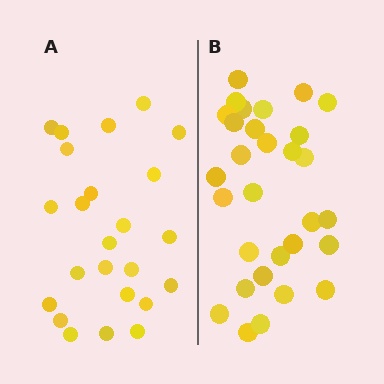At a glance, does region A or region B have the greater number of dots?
Region B (the right region) has more dots.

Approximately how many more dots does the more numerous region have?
Region B has about 6 more dots than region A.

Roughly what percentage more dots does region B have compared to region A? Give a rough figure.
About 25% more.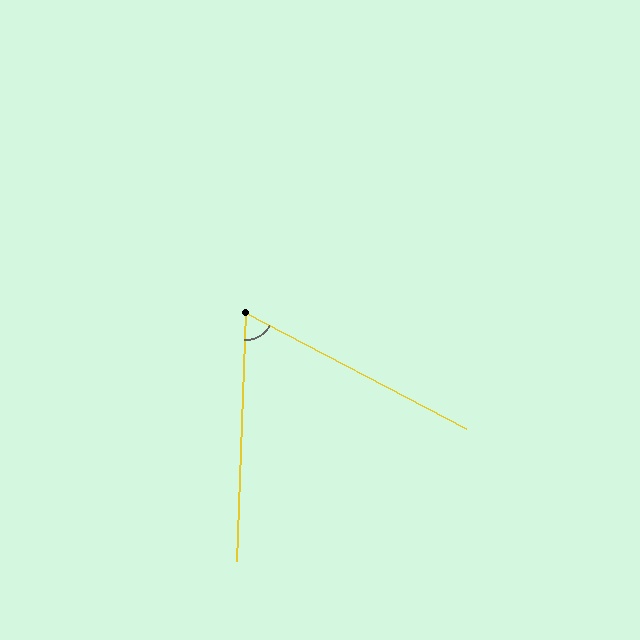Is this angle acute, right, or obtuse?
It is acute.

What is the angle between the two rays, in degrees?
Approximately 65 degrees.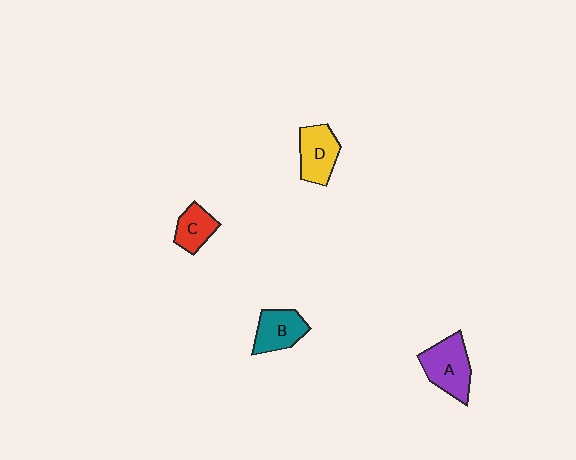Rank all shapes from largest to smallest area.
From largest to smallest: A (purple), D (yellow), B (teal), C (red).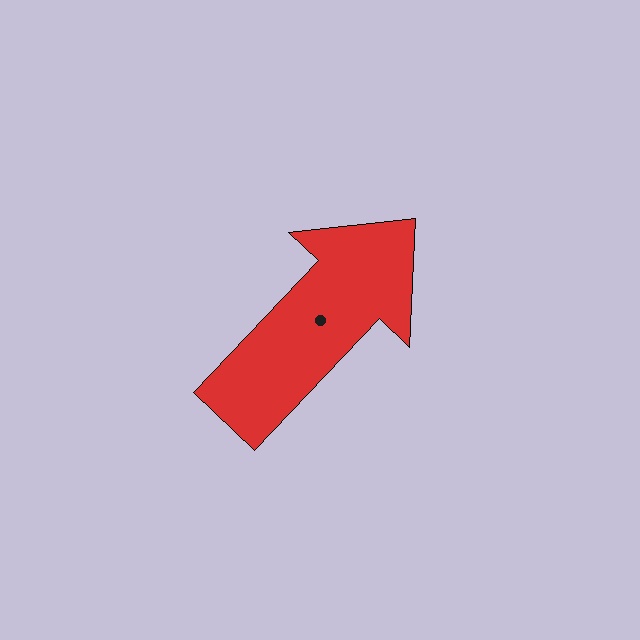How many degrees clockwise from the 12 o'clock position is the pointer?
Approximately 43 degrees.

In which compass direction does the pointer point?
Northeast.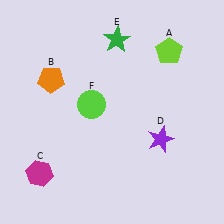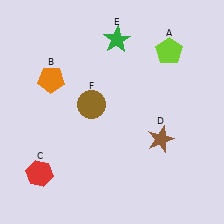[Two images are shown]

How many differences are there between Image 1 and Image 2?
There are 3 differences between the two images.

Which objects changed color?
C changed from magenta to red. D changed from purple to brown. F changed from lime to brown.